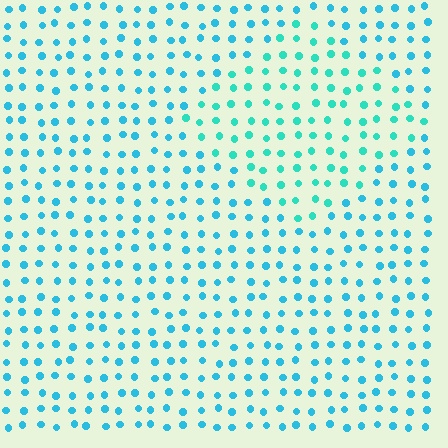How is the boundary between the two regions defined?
The boundary is defined purely by a slight shift in hue (about 23 degrees). Spacing, size, and orientation are identical on both sides.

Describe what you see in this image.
The image is filled with small cyan elements in a uniform arrangement. A diamond-shaped region is visible where the elements are tinted to a slightly different hue, forming a subtle color boundary.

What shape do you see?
I see a diamond.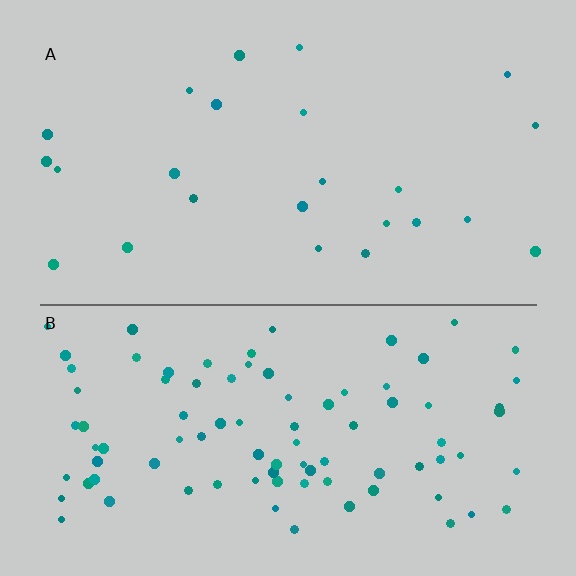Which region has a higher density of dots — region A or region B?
B (the bottom).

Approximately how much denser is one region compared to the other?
Approximately 3.7× — region B over region A.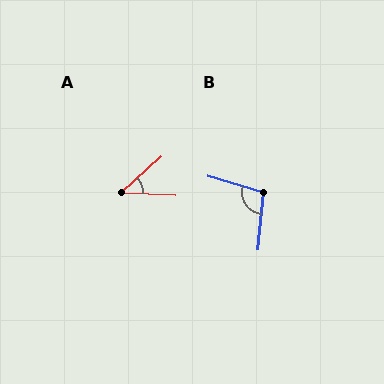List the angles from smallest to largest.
A (45°), B (101°).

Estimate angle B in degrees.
Approximately 101 degrees.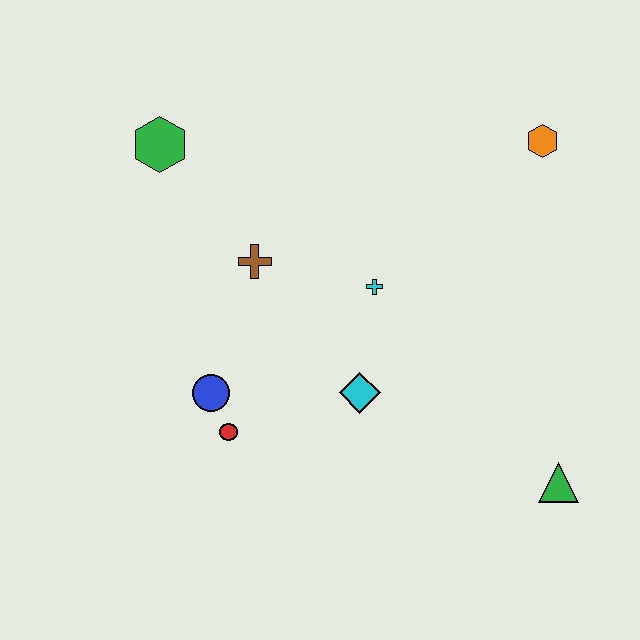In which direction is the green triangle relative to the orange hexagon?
The green triangle is below the orange hexagon.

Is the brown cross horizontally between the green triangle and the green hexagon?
Yes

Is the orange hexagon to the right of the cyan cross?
Yes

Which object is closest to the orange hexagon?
The cyan cross is closest to the orange hexagon.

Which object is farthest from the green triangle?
The green hexagon is farthest from the green triangle.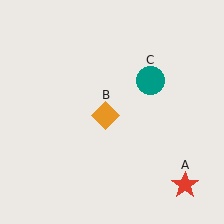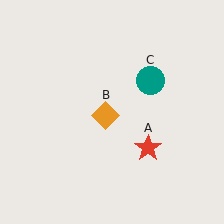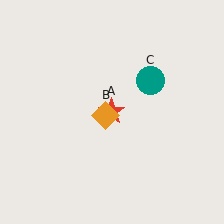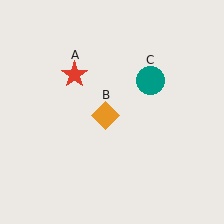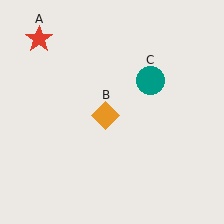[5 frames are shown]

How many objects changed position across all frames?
1 object changed position: red star (object A).